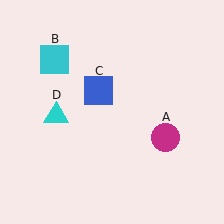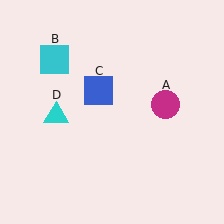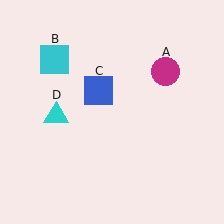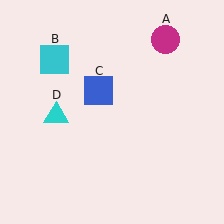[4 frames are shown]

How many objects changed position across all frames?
1 object changed position: magenta circle (object A).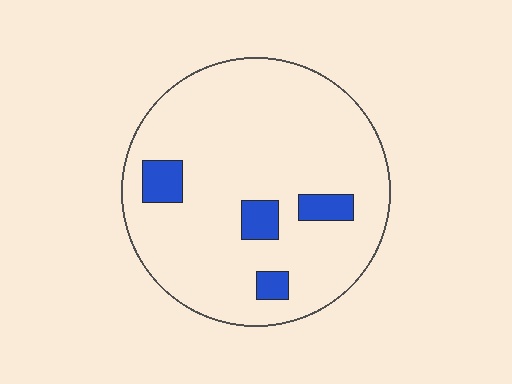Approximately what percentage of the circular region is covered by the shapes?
Approximately 10%.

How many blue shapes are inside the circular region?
4.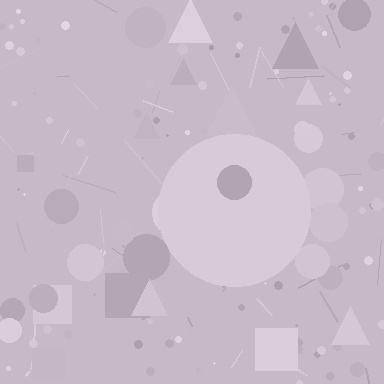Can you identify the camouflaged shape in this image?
The camouflaged shape is a circle.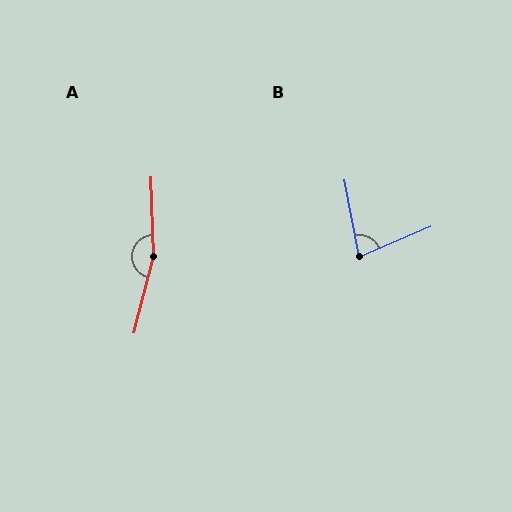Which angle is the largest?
A, at approximately 164 degrees.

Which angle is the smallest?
B, at approximately 78 degrees.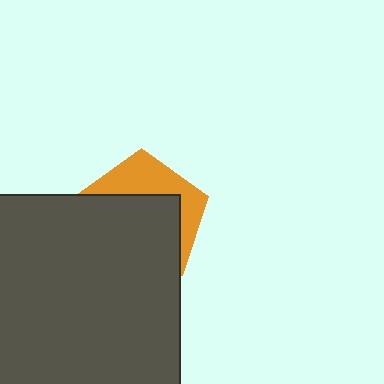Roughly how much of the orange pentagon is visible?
A small part of it is visible (roughly 34%).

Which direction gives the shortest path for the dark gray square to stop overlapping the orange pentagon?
Moving down gives the shortest separation.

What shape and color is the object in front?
The object in front is a dark gray square.